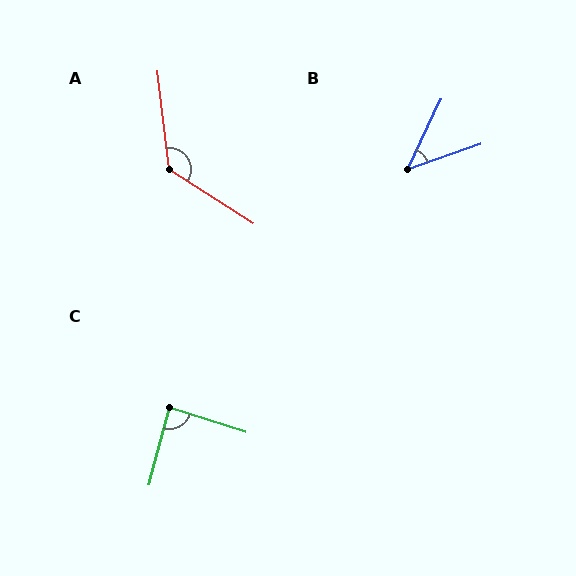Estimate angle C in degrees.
Approximately 87 degrees.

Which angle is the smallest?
B, at approximately 46 degrees.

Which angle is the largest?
A, at approximately 129 degrees.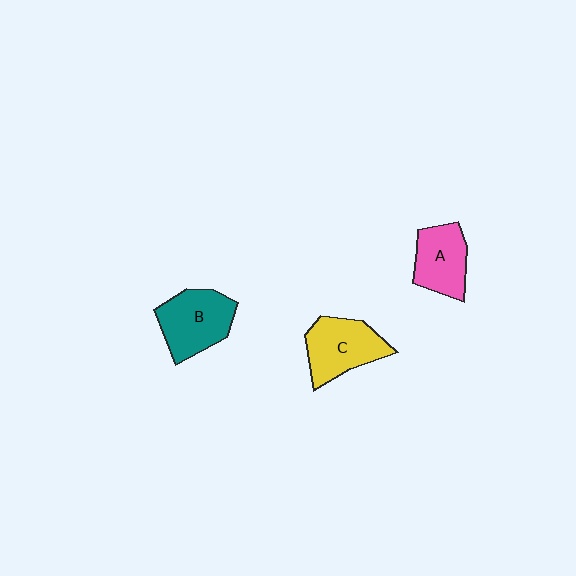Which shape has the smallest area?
Shape A (pink).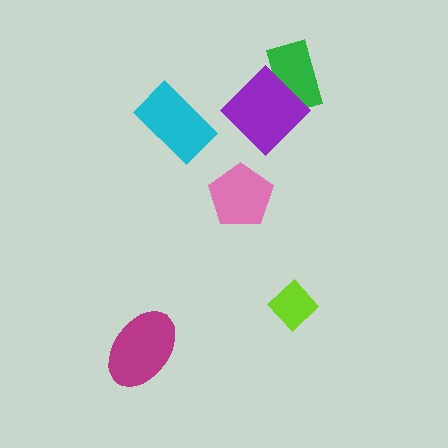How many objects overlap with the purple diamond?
1 object overlaps with the purple diamond.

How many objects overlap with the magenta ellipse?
0 objects overlap with the magenta ellipse.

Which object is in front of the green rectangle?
The purple diamond is in front of the green rectangle.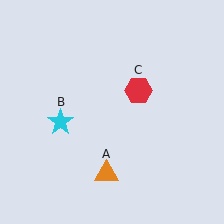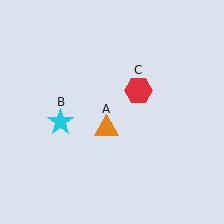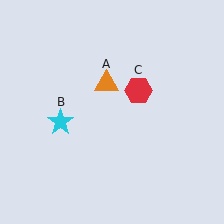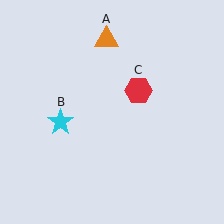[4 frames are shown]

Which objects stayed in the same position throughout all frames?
Cyan star (object B) and red hexagon (object C) remained stationary.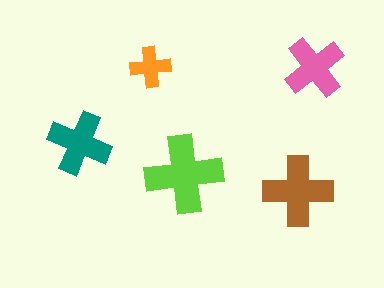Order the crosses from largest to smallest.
the lime one, the brown one, the teal one, the pink one, the orange one.